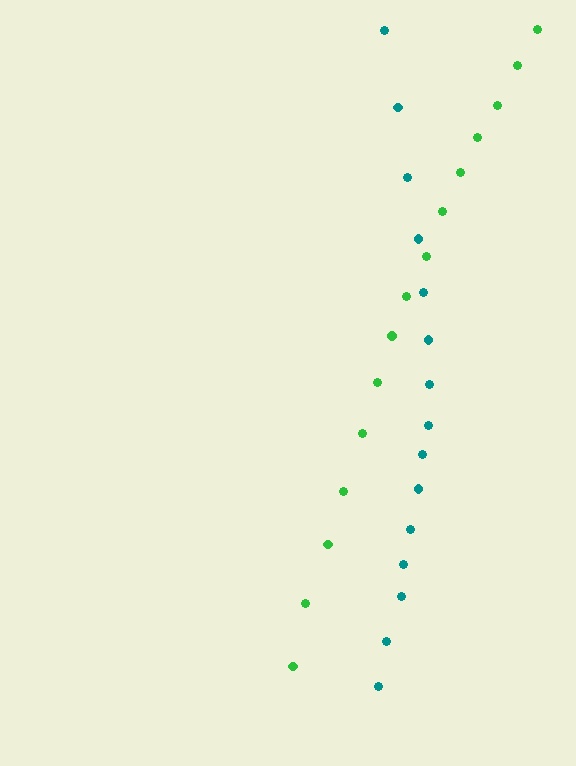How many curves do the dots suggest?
There are 2 distinct paths.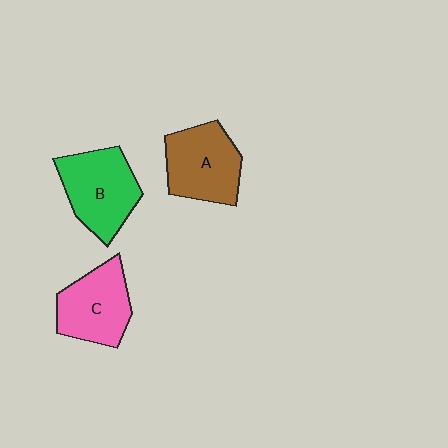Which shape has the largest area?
Shape B (green).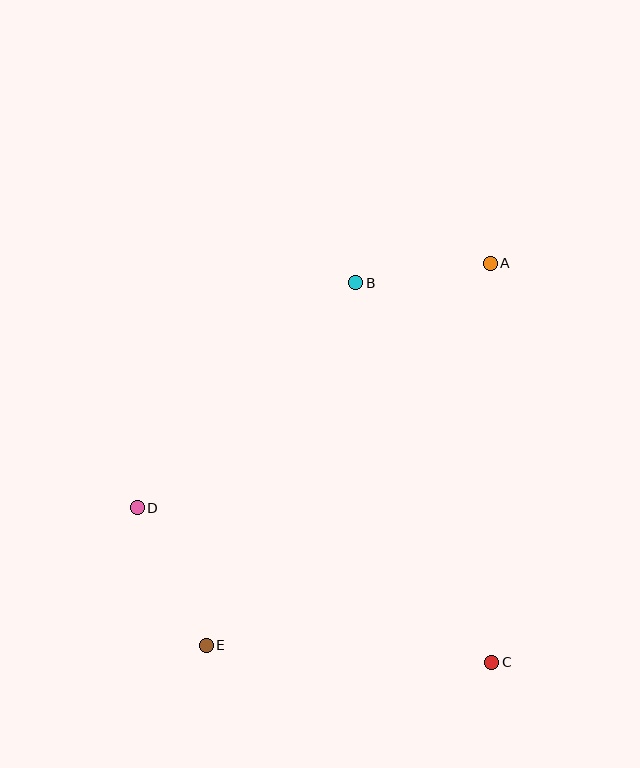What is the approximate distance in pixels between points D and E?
The distance between D and E is approximately 154 pixels.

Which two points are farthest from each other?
Points A and E are farthest from each other.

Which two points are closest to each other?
Points A and B are closest to each other.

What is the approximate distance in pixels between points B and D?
The distance between B and D is approximately 314 pixels.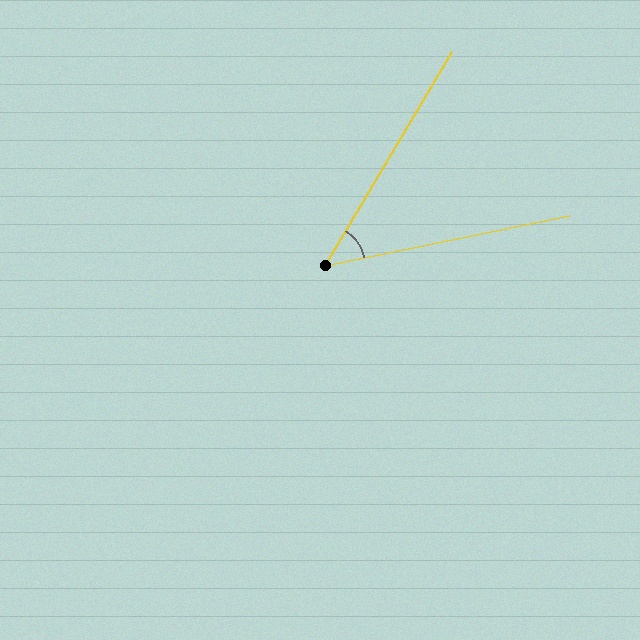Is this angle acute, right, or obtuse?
It is acute.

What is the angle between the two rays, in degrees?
Approximately 48 degrees.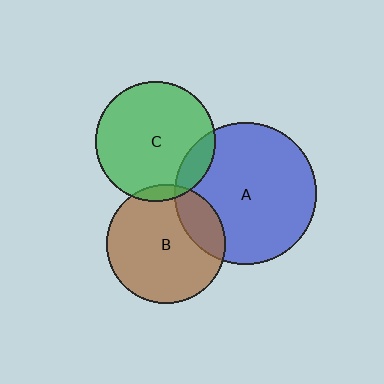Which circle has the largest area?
Circle A (blue).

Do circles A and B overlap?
Yes.